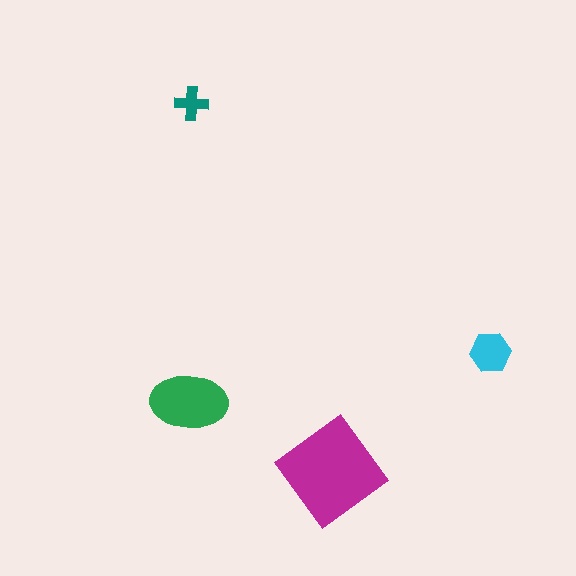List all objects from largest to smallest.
The magenta diamond, the green ellipse, the cyan hexagon, the teal cross.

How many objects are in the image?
There are 4 objects in the image.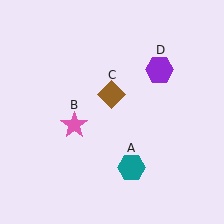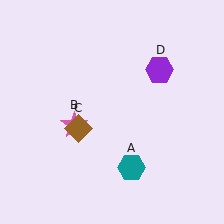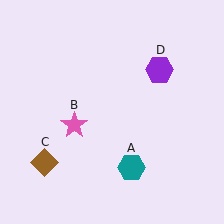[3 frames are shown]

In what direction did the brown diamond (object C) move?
The brown diamond (object C) moved down and to the left.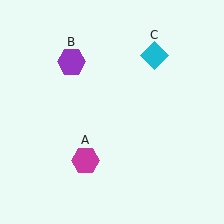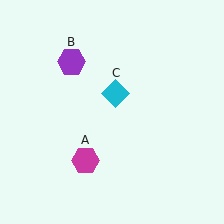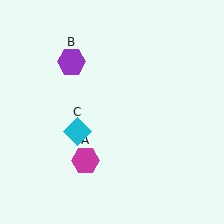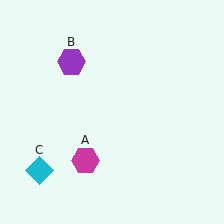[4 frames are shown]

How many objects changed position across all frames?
1 object changed position: cyan diamond (object C).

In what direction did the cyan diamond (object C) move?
The cyan diamond (object C) moved down and to the left.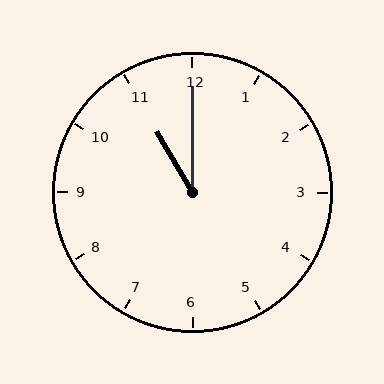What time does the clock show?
11:00.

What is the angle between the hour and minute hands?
Approximately 30 degrees.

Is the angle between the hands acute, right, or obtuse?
It is acute.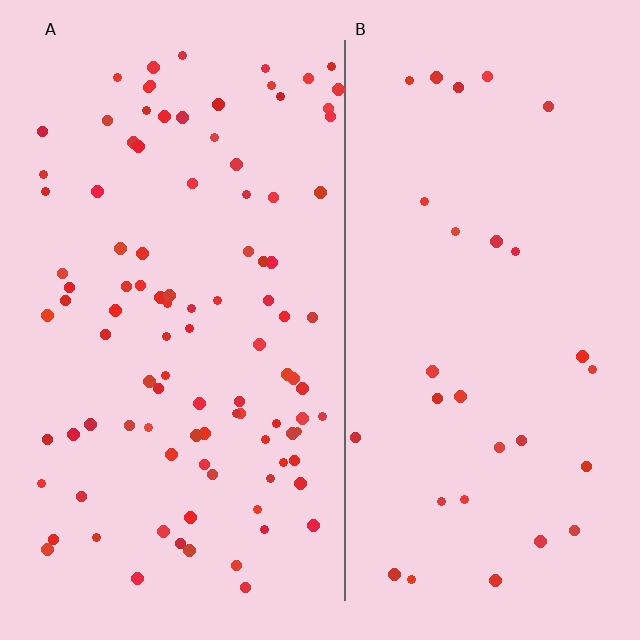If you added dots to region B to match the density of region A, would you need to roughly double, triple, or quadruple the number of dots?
Approximately triple.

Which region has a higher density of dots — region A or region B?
A (the left).